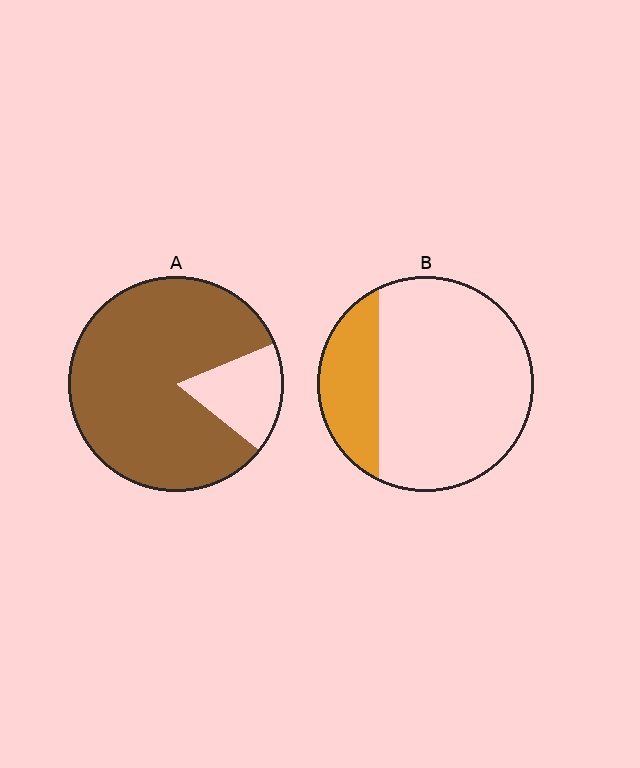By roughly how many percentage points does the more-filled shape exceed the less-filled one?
By roughly 60 percentage points (A over B).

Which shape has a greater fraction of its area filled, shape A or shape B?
Shape A.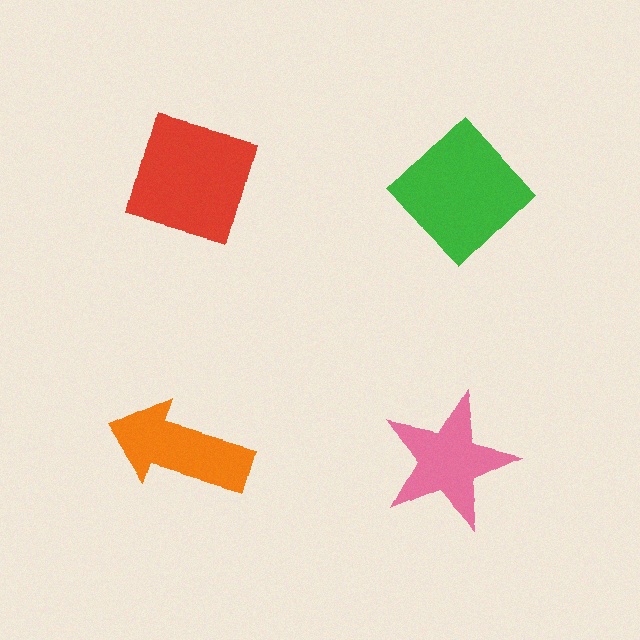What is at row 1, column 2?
A green diamond.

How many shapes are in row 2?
2 shapes.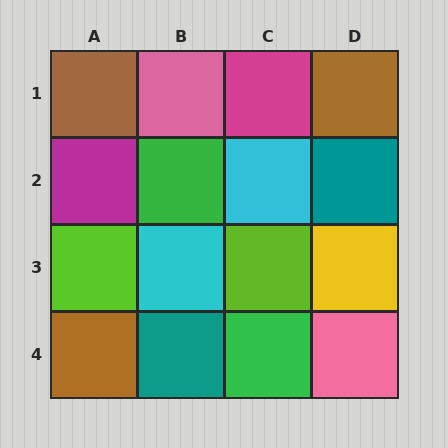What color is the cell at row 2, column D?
Teal.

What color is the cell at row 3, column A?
Lime.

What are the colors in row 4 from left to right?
Brown, teal, green, pink.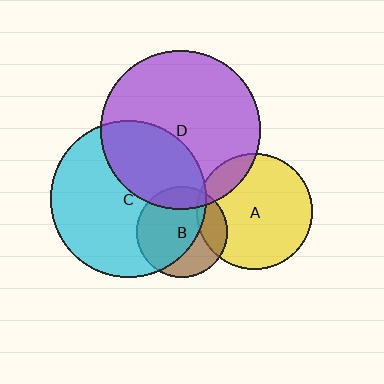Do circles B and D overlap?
Yes.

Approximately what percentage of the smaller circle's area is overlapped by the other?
Approximately 15%.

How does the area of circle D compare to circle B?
Approximately 3.0 times.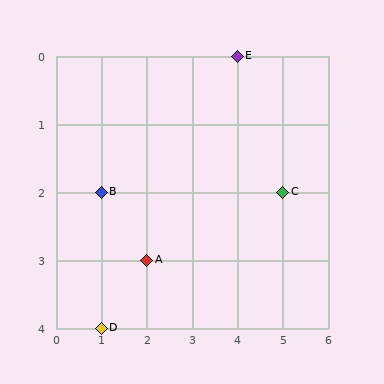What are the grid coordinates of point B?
Point B is at grid coordinates (1, 2).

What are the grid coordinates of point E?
Point E is at grid coordinates (4, 0).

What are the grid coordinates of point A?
Point A is at grid coordinates (2, 3).